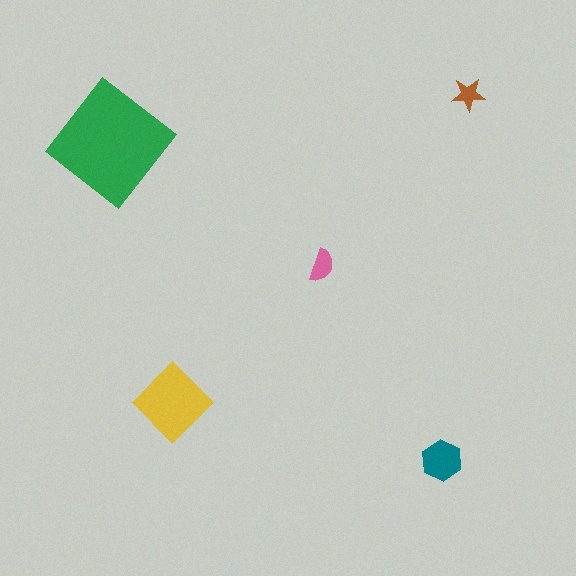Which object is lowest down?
The teal hexagon is bottommost.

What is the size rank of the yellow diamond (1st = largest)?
2nd.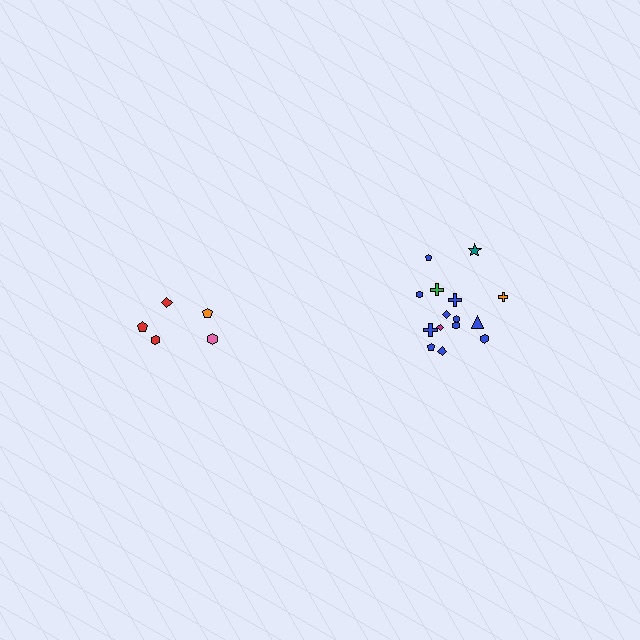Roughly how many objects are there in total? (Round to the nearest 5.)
Roughly 20 objects in total.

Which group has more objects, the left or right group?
The right group.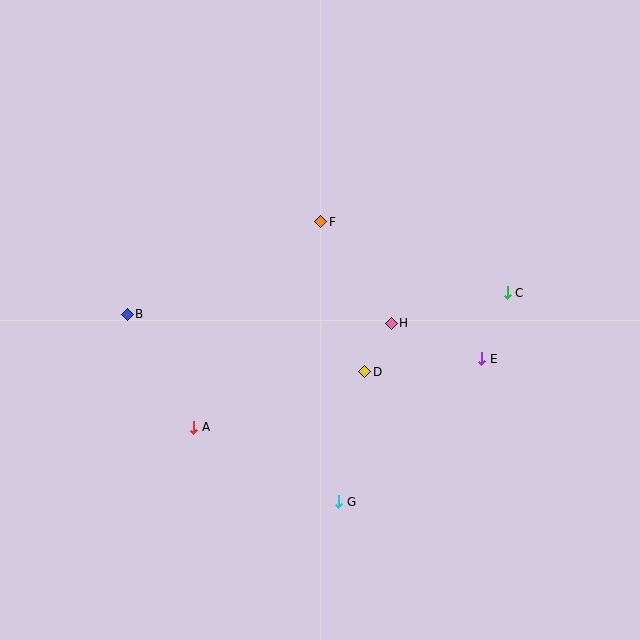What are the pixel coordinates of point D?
Point D is at (365, 372).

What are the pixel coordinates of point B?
Point B is at (127, 314).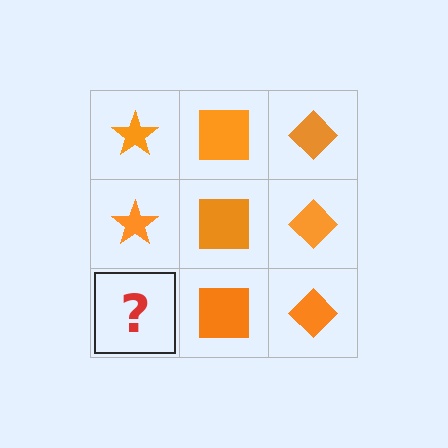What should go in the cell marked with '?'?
The missing cell should contain an orange star.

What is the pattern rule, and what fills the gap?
The rule is that each column has a consistent shape. The gap should be filled with an orange star.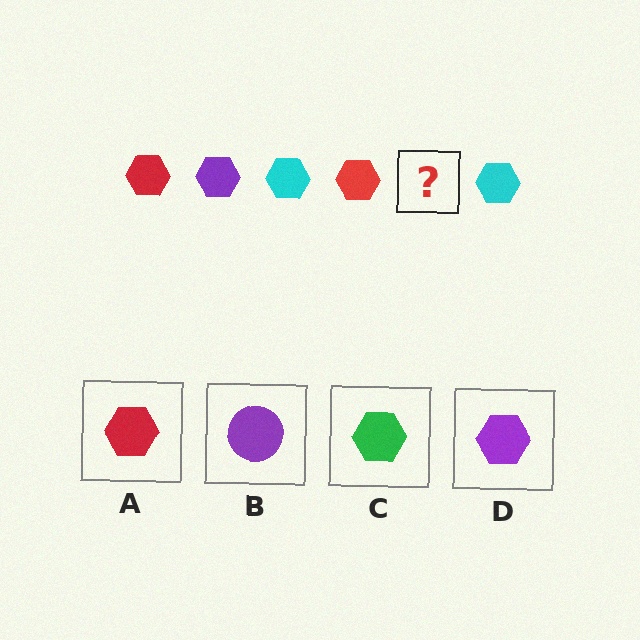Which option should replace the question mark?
Option D.